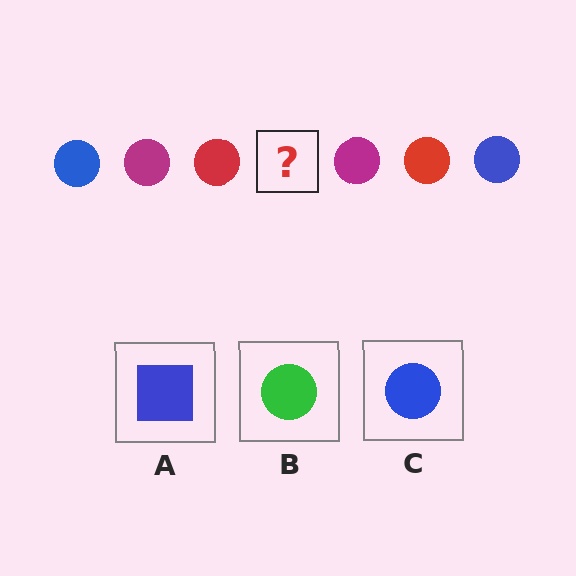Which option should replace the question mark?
Option C.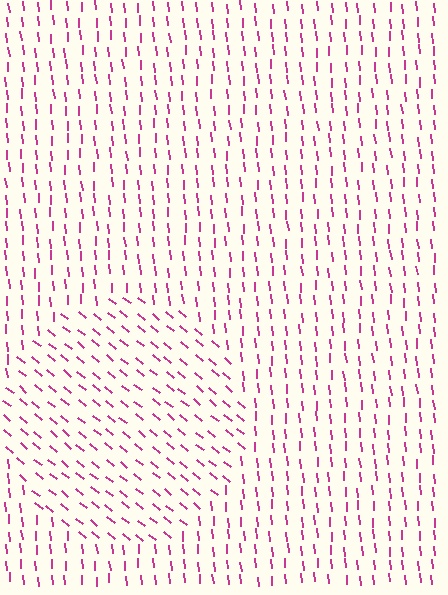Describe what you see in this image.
The image is filled with small magenta line segments. A circle region in the image has lines oriented differently from the surrounding lines, creating a visible texture boundary.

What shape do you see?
I see a circle.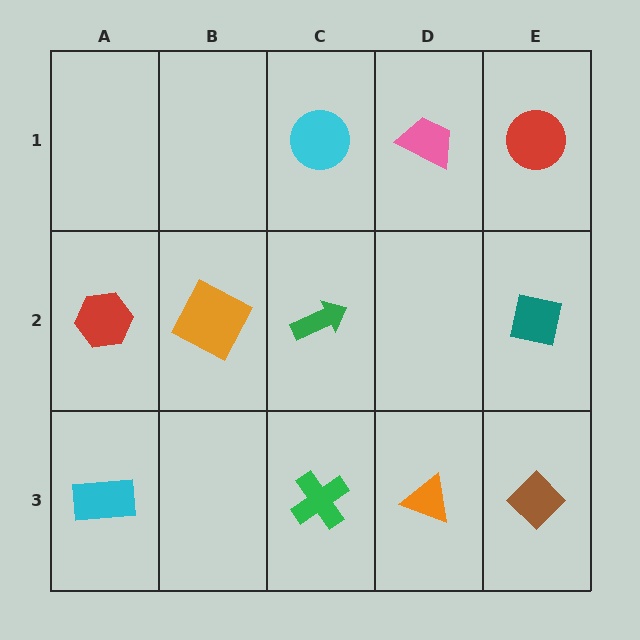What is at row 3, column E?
A brown diamond.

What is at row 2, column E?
A teal square.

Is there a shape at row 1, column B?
No, that cell is empty.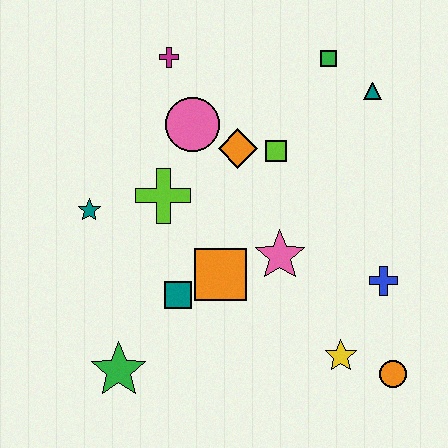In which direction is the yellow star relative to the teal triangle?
The yellow star is below the teal triangle.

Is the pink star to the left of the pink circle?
No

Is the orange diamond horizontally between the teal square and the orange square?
No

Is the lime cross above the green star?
Yes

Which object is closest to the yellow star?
The orange circle is closest to the yellow star.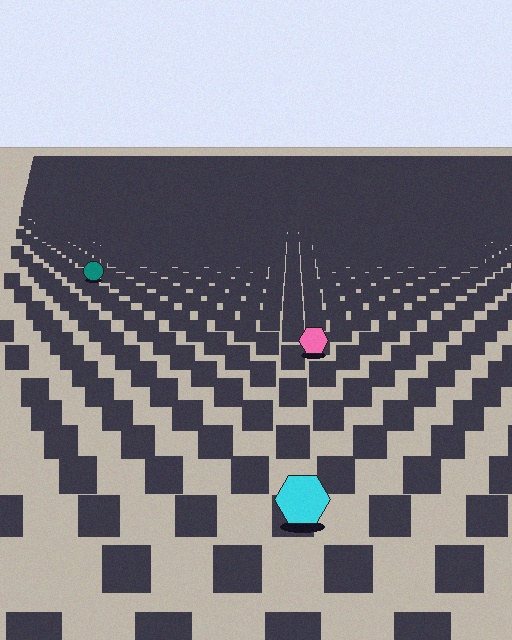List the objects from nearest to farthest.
From nearest to farthest: the cyan hexagon, the pink hexagon, the teal circle.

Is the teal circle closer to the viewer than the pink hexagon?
No. The pink hexagon is closer — you can tell from the texture gradient: the ground texture is coarser near it.